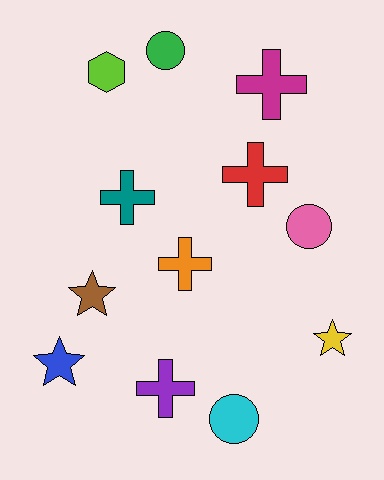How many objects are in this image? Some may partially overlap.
There are 12 objects.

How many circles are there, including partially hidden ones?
There are 3 circles.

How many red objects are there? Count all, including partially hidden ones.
There is 1 red object.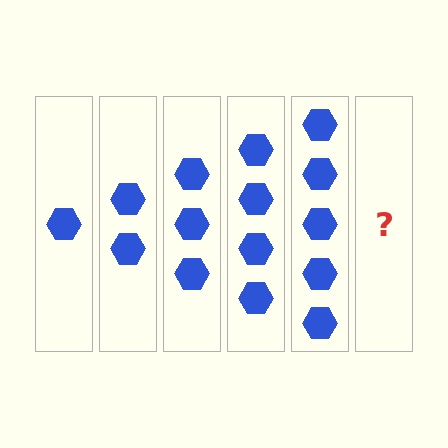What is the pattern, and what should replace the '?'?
The pattern is that each step adds one more hexagon. The '?' should be 6 hexagons.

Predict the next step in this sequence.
The next step is 6 hexagons.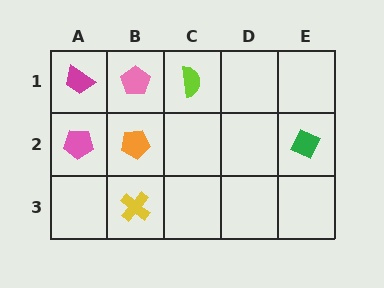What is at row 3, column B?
A yellow cross.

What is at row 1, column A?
A magenta trapezoid.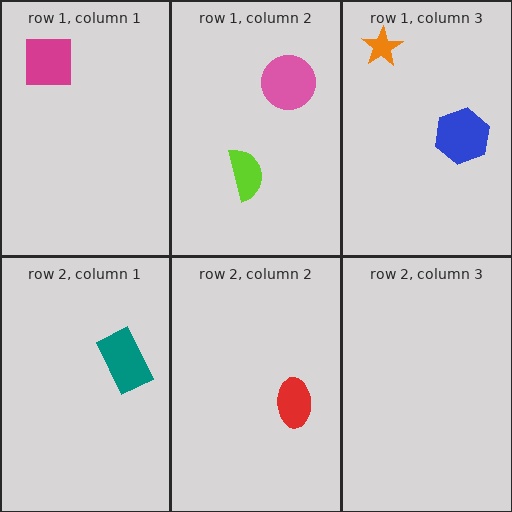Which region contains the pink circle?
The row 1, column 2 region.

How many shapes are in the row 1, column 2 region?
2.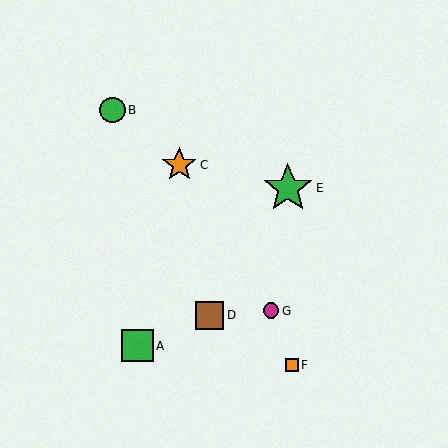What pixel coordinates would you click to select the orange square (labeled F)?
Click at (292, 365) to select the orange square F.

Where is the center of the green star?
The center of the green star is at (288, 188).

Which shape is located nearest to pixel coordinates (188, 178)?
The orange star (labeled C) at (179, 165) is nearest to that location.